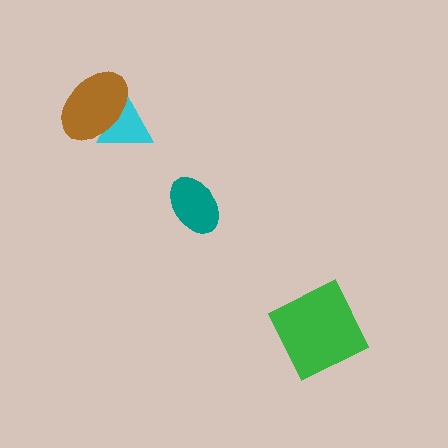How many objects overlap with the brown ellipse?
1 object overlaps with the brown ellipse.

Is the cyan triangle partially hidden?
Yes, it is partially covered by another shape.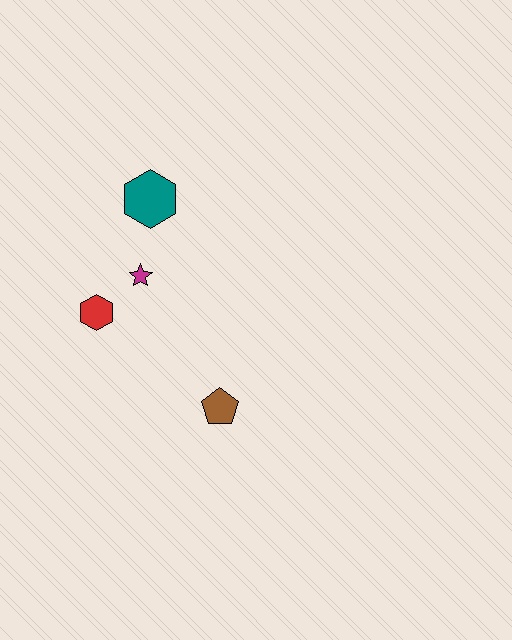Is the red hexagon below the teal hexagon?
Yes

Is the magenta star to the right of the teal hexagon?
No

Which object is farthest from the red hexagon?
The brown pentagon is farthest from the red hexagon.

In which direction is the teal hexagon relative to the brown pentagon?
The teal hexagon is above the brown pentagon.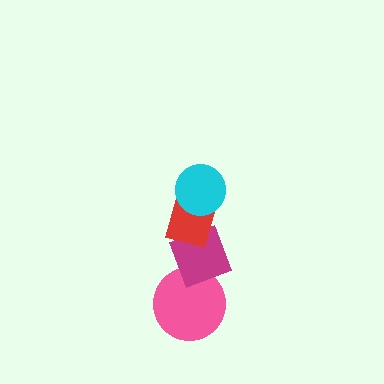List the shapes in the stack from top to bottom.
From top to bottom: the cyan circle, the red diamond, the magenta diamond, the pink circle.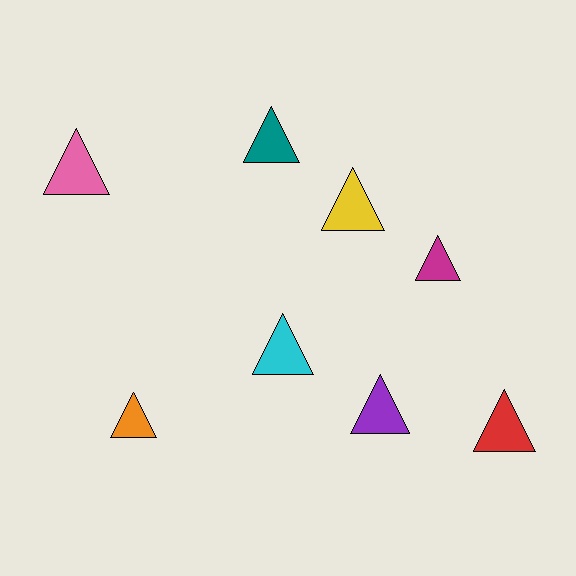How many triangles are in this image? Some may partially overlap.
There are 8 triangles.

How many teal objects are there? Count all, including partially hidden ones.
There is 1 teal object.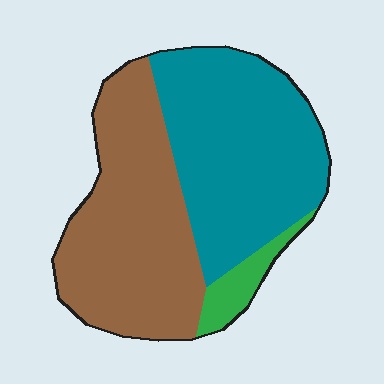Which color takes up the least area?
Green, at roughly 5%.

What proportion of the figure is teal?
Teal takes up about one half (1/2) of the figure.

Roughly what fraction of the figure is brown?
Brown takes up about one half (1/2) of the figure.